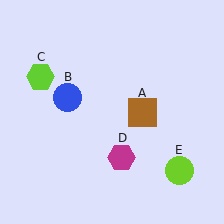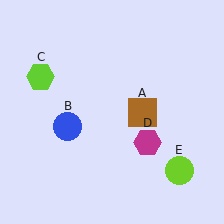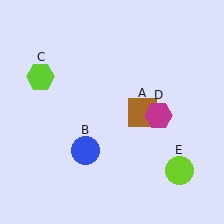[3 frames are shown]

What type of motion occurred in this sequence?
The blue circle (object B), magenta hexagon (object D) rotated counterclockwise around the center of the scene.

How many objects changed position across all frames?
2 objects changed position: blue circle (object B), magenta hexagon (object D).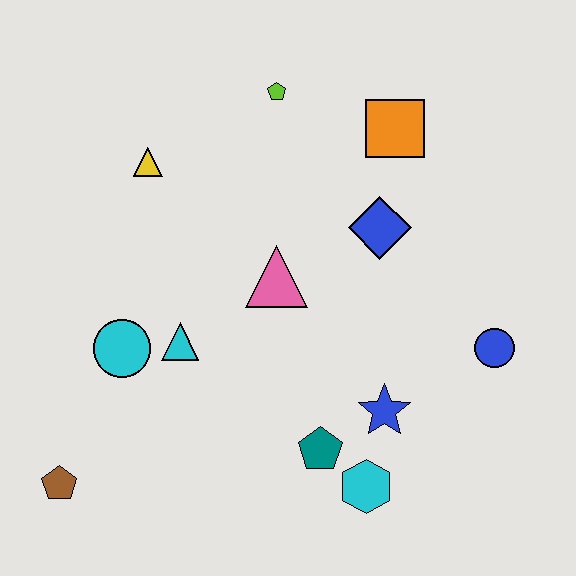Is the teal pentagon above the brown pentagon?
Yes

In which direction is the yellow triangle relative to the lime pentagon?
The yellow triangle is to the left of the lime pentagon.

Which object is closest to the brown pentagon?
The cyan circle is closest to the brown pentagon.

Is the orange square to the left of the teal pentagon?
No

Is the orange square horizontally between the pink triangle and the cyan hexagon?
No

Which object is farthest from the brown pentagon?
The orange square is farthest from the brown pentagon.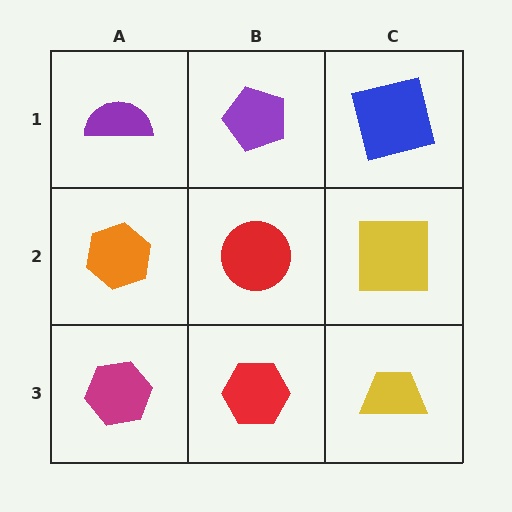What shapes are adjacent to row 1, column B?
A red circle (row 2, column B), a purple semicircle (row 1, column A), a blue square (row 1, column C).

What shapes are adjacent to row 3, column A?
An orange hexagon (row 2, column A), a red hexagon (row 3, column B).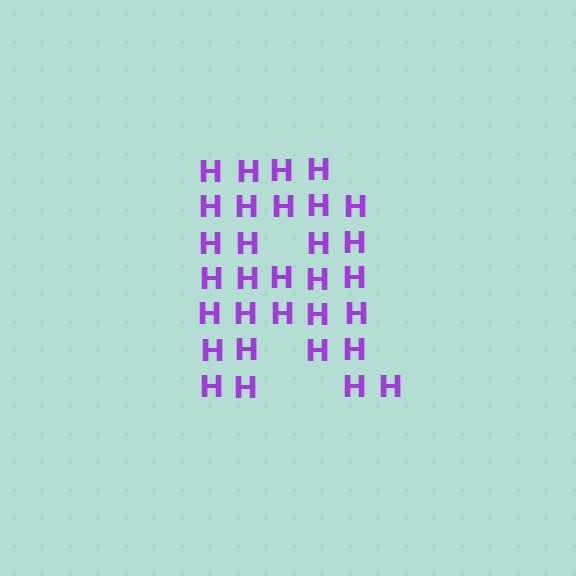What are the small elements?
The small elements are letter H's.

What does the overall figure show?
The overall figure shows the letter R.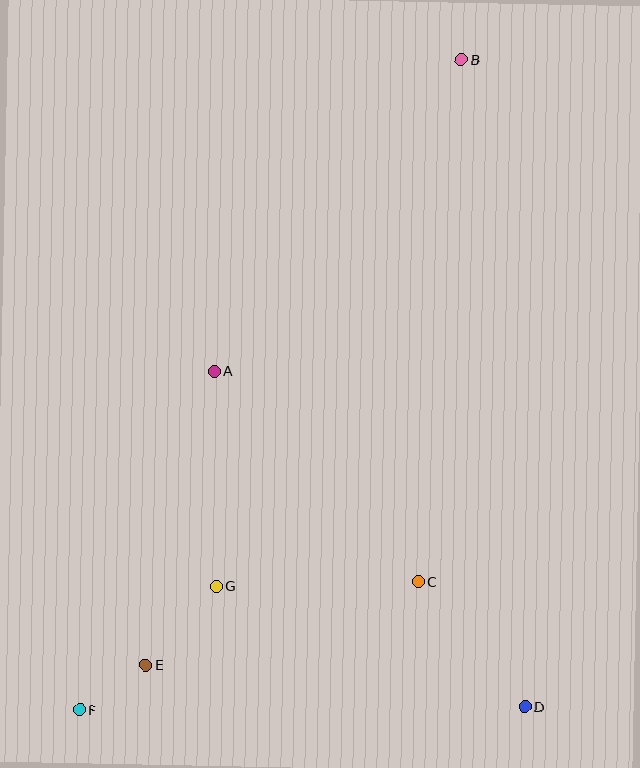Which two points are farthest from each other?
Points B and F are farthest from each other.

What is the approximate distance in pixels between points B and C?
The distance between B and C is approximately 524 pixels.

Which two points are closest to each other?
Points E and F are closest to each other.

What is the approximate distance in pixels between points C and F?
The distance between C and F is approximately 362 pixels.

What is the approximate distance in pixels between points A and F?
The distance between A and F is approximately 365 pixels.